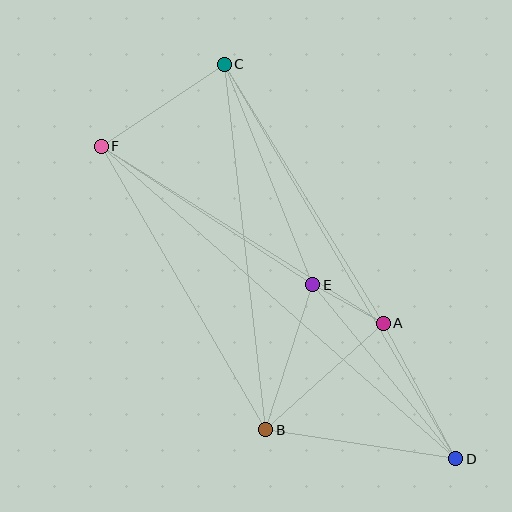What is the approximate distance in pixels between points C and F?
The distance between C and F is approximately 148 pixels.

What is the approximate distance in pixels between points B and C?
The distance between B and C is approximately 368 pixels.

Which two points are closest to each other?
Points A and E are closest to each other.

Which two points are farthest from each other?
Points D and F are farthest from each other.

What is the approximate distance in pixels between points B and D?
The distance between B and D is approximately 192 pixels.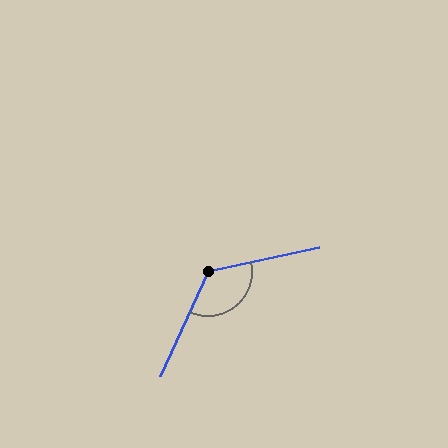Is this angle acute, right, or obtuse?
It is obtuse.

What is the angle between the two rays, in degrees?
Approximately 127 degrees.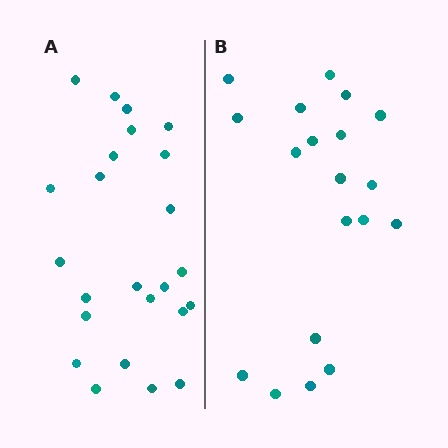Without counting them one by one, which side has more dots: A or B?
Region A (the left region) has more dots.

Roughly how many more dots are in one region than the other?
Region A has about 5 more dots than region B.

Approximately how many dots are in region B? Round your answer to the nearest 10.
About 20 dots. (The exact count is 19, which rounds to 20.)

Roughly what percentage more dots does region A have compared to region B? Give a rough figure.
About 25% more.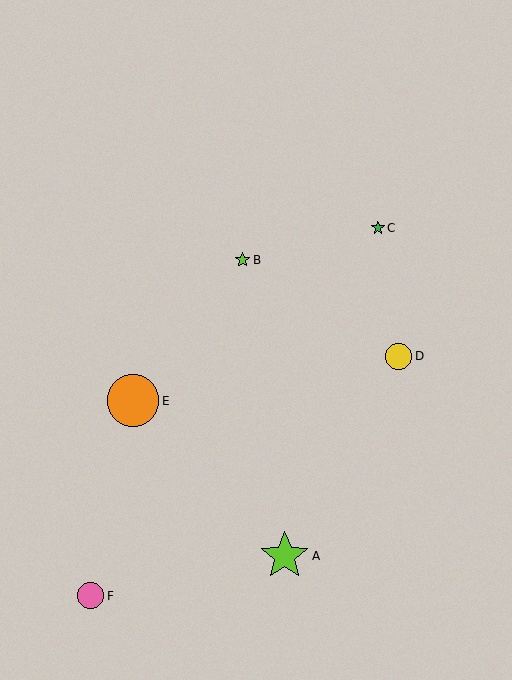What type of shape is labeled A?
Shape A is a lime star.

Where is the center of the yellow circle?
The center of the yellow circle is at (399, 356).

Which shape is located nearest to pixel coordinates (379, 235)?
The green star (labeled C) at (378, 228) is nearest to that location.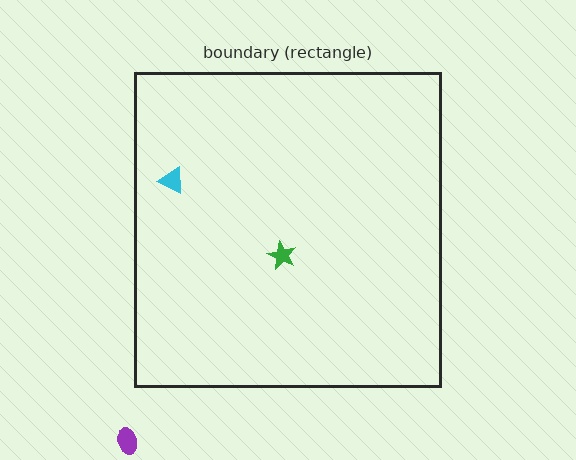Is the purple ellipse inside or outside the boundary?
Outside.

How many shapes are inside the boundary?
2 inside, 1 outside.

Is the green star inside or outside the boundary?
Inside.